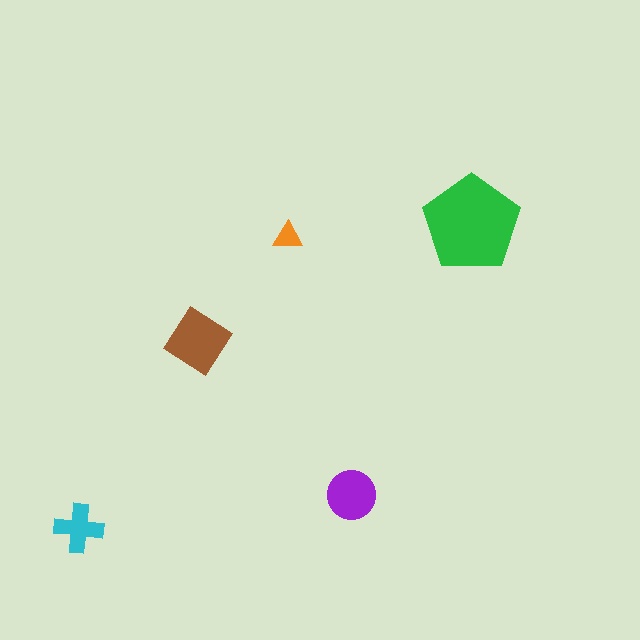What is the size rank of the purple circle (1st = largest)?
3rd.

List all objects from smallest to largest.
The orange triangle, the cyan cross, the purple circle, the brown diamond, the green pentagon.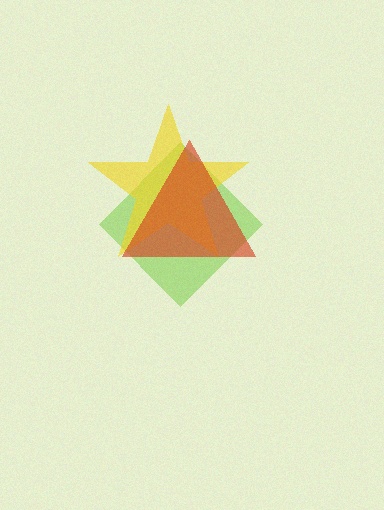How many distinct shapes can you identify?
There are 3 distinct shapes: a lime diamond, a yellow star, a red triangle.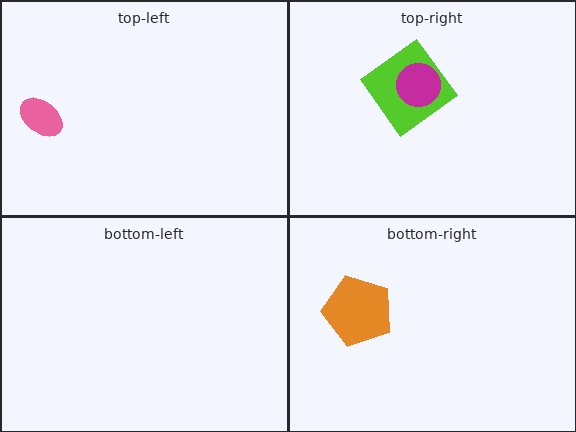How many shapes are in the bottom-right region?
1.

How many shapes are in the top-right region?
2.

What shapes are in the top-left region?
The pink ellipse.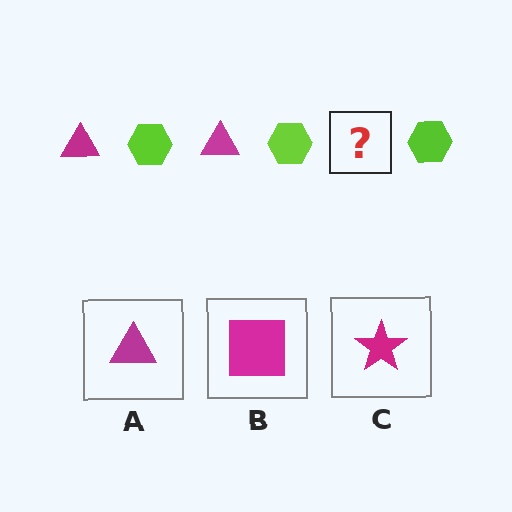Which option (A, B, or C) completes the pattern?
A.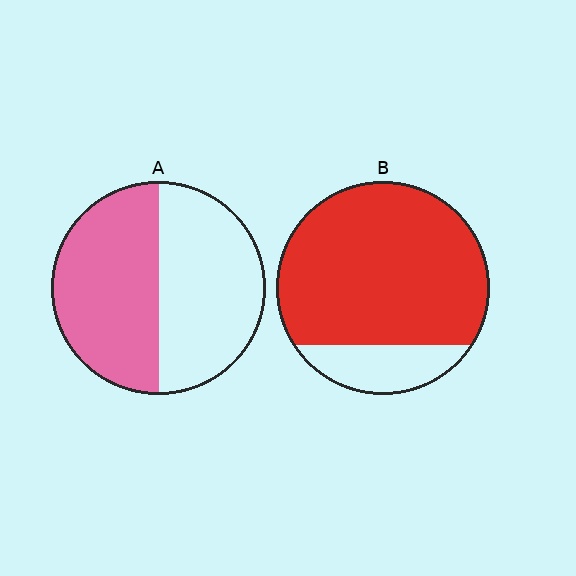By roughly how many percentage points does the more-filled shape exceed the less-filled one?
By roughly 30 percentage points (B over A).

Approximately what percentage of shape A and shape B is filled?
A is approximately 50% and B is approximately 80%.